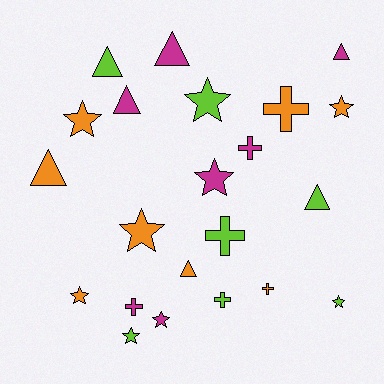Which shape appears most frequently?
Star, with 9 objects.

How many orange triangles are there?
There are 2 orange triangles.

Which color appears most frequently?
Orange, with 8 objects.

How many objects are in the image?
There are 22 objects.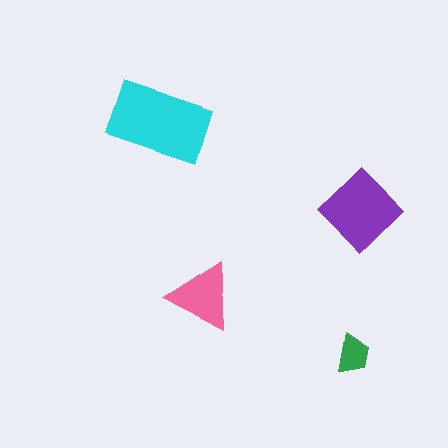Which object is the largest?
The cyan rectangle.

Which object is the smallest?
The green trapezoid.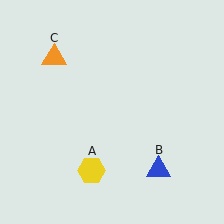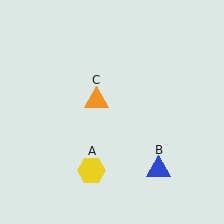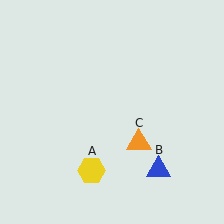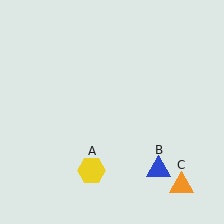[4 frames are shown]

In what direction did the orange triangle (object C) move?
The orange triangle (object C) moved down and to the right.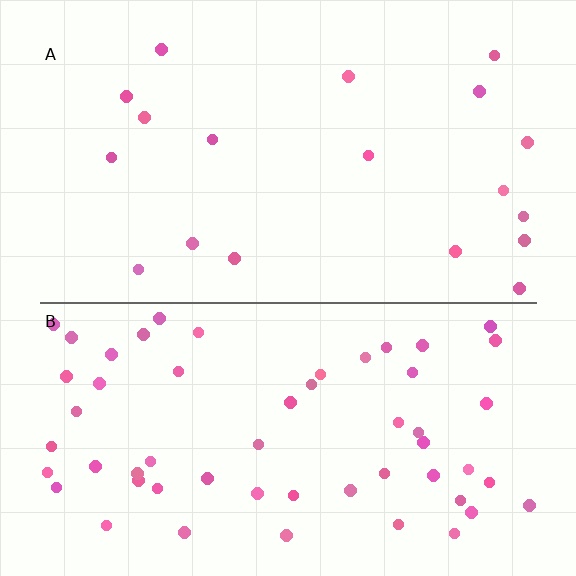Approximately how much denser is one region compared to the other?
Approximately 3.0× — region B over region A.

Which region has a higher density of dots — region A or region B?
B (the bottom).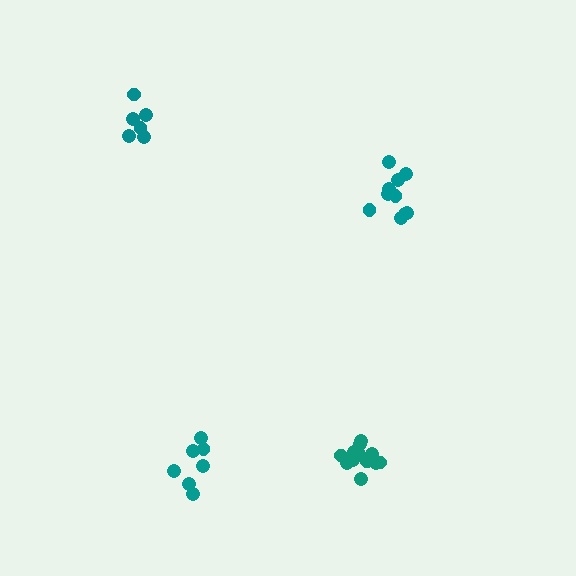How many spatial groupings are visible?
There are 4 spatial groupings.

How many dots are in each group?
Group 1: 7 dots, Group 2: 10 dots, Group 3: 12 dots, Group 4: 7 dots (36 total).